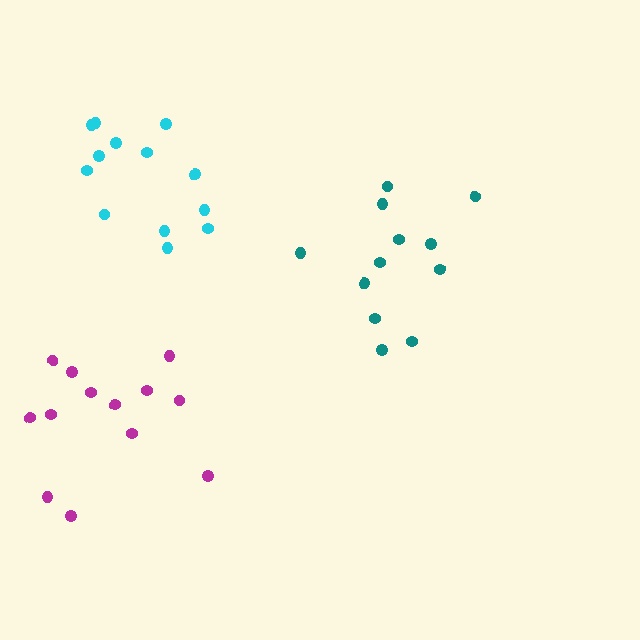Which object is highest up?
The cyan cluster is topmost.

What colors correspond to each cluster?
The clusters are colored: teal, cyan, magenta.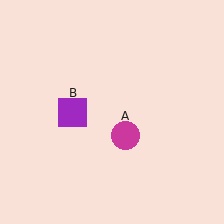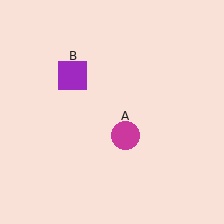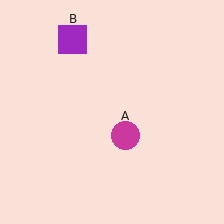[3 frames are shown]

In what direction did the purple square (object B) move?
The purple square (object B) moved up.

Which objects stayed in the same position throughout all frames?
Magenta circle (object A) remained stationary.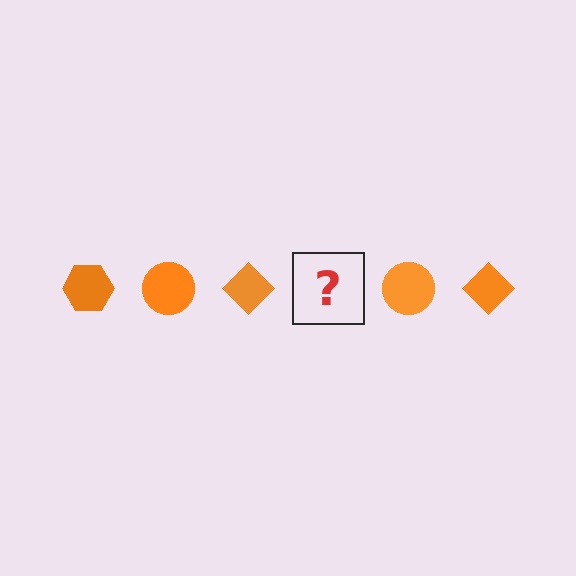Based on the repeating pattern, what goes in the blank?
The blank should be an orange hexagon.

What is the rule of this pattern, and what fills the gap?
The rule is that the pattern cycles through hexagon, circle, diamond shapes in orange. The gap should be filled with an orange hexagon.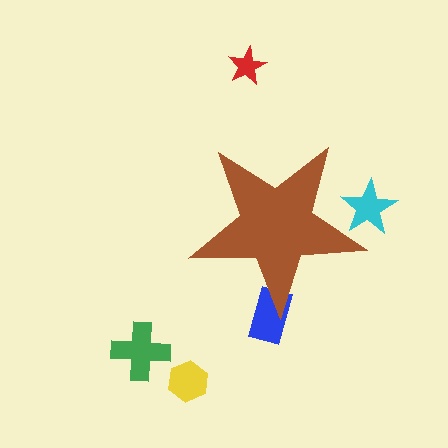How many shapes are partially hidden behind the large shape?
2 shapes are partially hidden.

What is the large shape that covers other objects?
A brown star.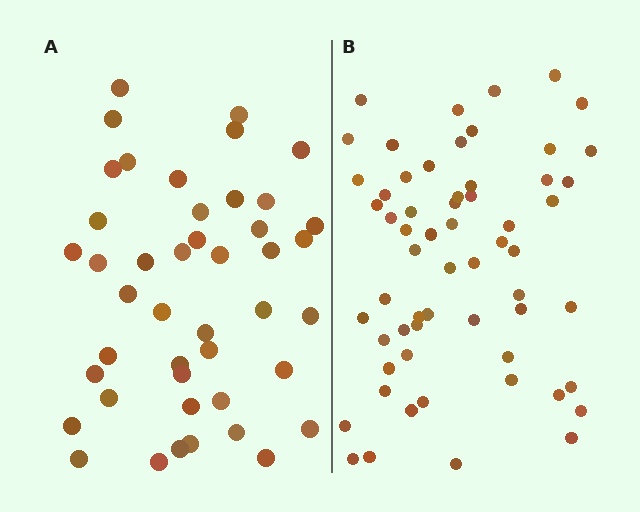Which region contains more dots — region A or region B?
Region B (the right region) has more dots.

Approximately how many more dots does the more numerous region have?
Region B has approximately 15 more dots than region A.